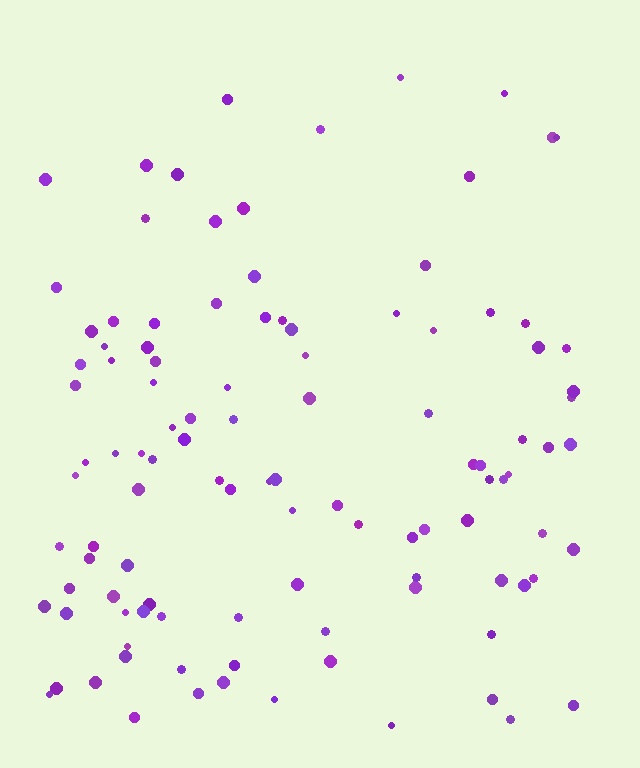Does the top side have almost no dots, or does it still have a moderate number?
Still a moderate number, just noticeably fewer than the bottom.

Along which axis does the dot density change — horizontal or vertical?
Vertical.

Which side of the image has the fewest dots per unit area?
The top.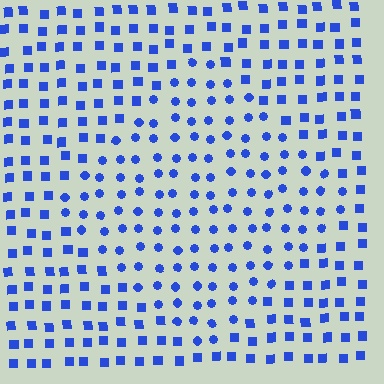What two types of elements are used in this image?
The image uses circles inside the diamond region and squares outside it.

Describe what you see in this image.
The image is filled with small blue elements arranged in a uniform grid. A diamond-shaped region contains circles, while the surrounding area contains squares. The boundary is defined purely by the change in element shape.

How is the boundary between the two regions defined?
The boundary is defined by a change in element shape: circles inside vs. squares outside. All elements share the same color and spacing.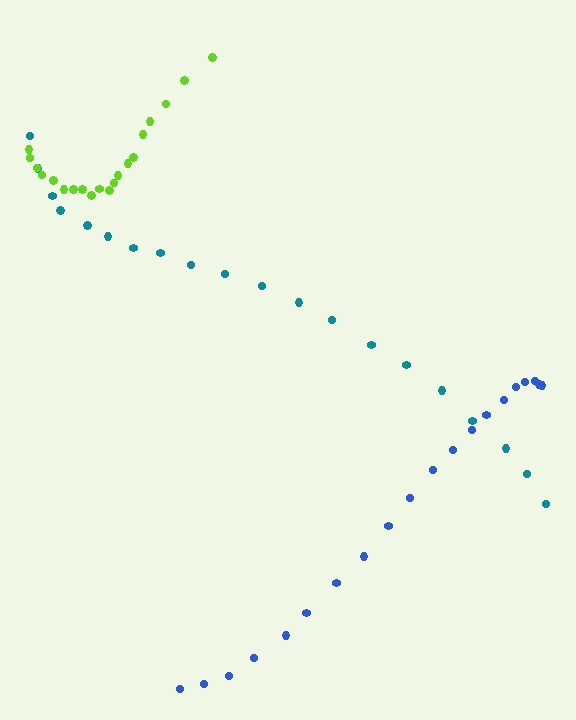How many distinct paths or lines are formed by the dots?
There are 3 distinct paths.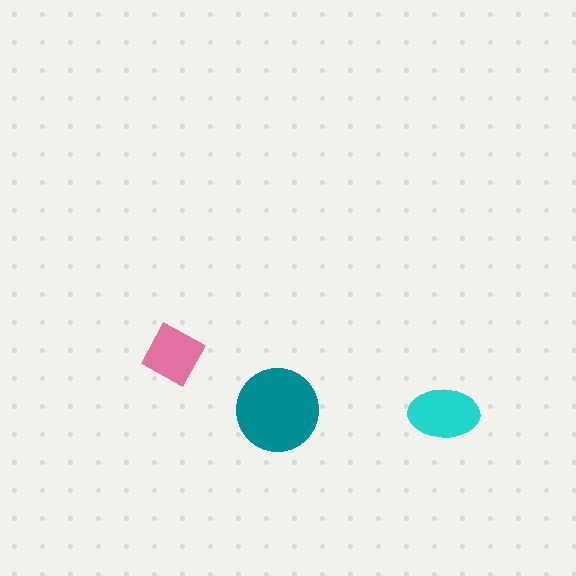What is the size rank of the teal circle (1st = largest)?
1st.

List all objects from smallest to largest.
The pink square, the cyan ellipse, the teal circle.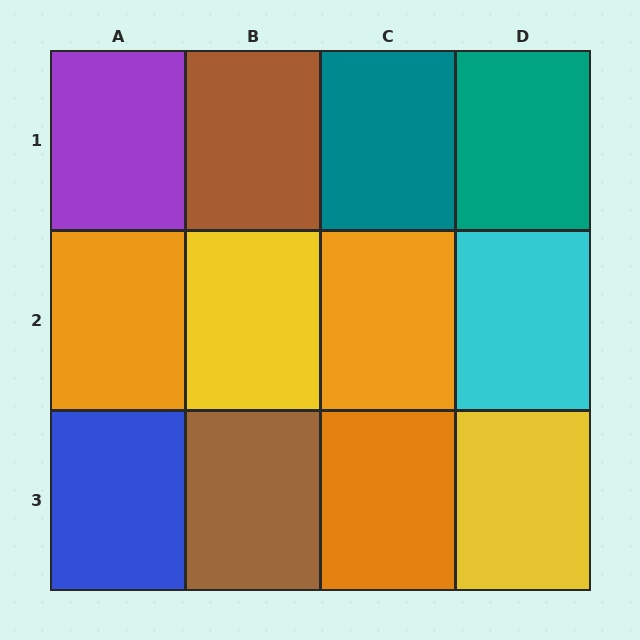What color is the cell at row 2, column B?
Yellow.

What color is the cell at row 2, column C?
Orange.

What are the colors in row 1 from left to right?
Purple, brown, teal, teal.